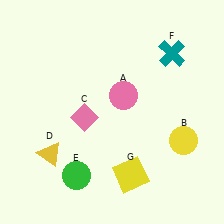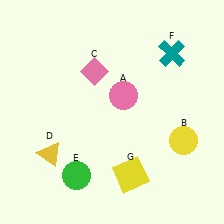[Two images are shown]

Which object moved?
The pink diamond (C) moved up.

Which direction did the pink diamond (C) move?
The pink diamond (C) moved up.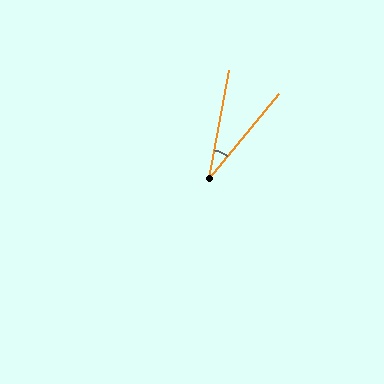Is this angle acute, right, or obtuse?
It is acute.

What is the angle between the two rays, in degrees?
Approximately 29 degrees.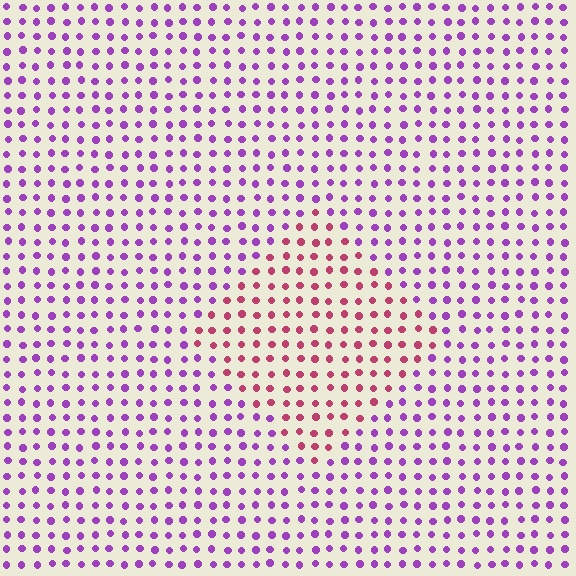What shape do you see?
I see a diamond.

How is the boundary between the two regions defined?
The boundary is defined purely by a slight shift in hue (about 53 degrees). Spacing, size, and orientation are identical on both sides.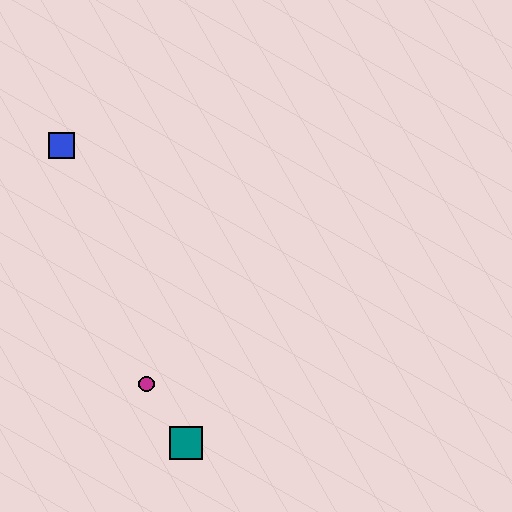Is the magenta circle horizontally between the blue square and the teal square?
Yes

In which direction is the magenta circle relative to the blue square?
The magenta circle is below the blue square.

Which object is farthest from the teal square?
The blue square is farthest from the teal square.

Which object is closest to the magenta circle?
The teal square is closest to the magenta circle.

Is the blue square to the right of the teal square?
No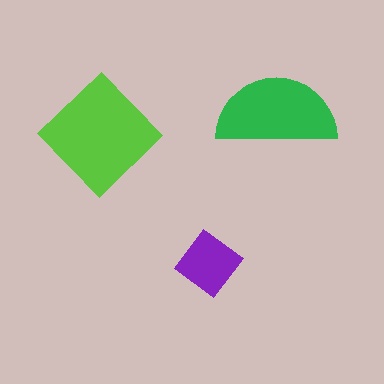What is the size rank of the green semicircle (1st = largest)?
2nd.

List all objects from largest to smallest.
The lime diamond, the green semicircle, the purple diamond.